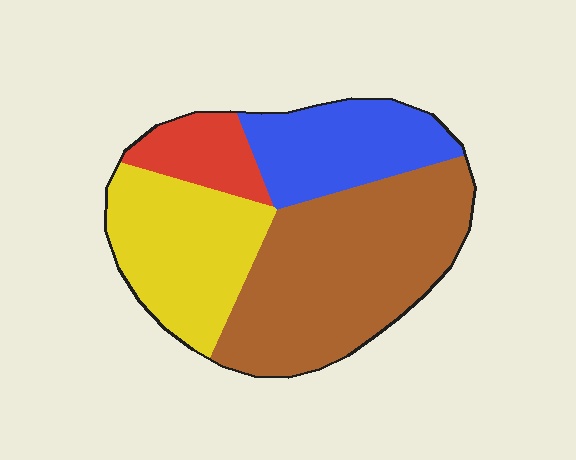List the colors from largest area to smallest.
From largest to smallest: brown, yellow, blue, red.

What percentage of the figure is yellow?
Yellow covers 26% of the figure.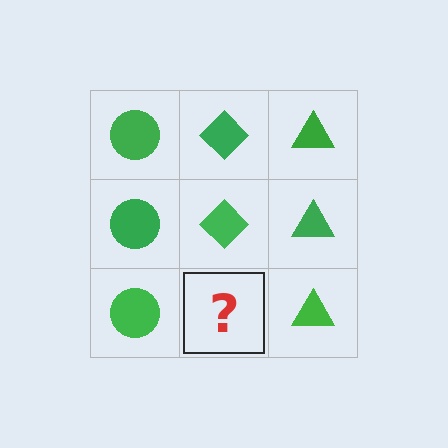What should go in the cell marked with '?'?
The missing cell should contain a green diamond.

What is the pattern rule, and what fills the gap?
The rule is that each column has a consistent shape. The gap should be filled with a green diamond.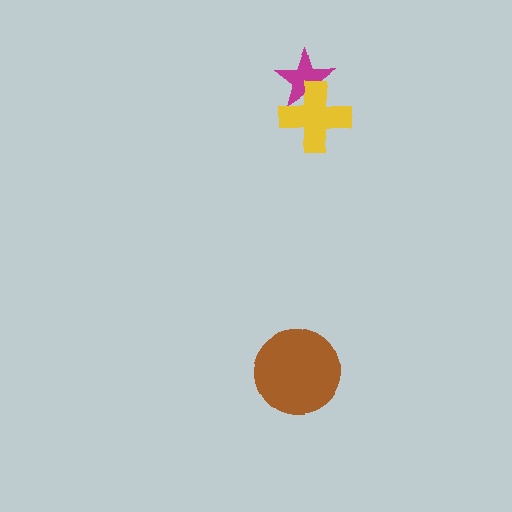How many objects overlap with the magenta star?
1 object overlaps with the magenta star.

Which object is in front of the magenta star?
The yellow cross is in front of the magenta star.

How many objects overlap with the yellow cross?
1 object overlaps with the yellow cross.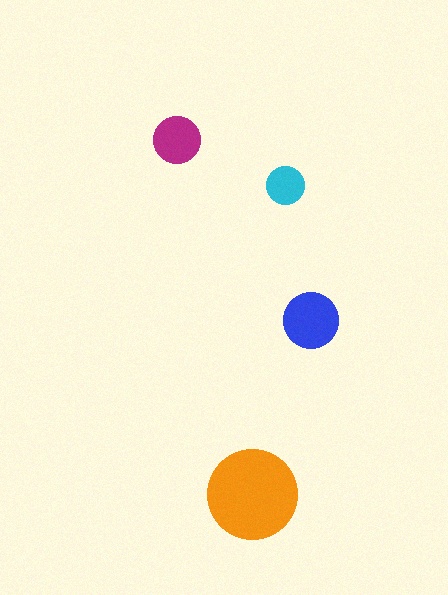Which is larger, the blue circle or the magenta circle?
The blue one.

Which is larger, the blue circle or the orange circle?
The orange one.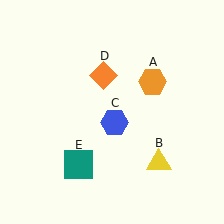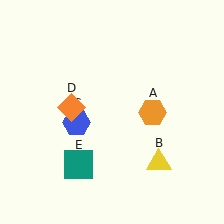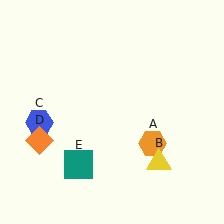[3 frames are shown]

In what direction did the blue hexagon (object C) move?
The blue hexagon (object C) moved left.